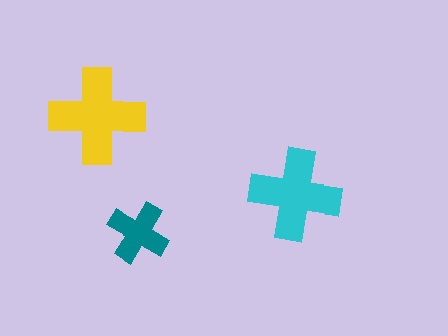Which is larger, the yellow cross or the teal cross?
The yellow one.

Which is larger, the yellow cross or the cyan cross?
The yellow one.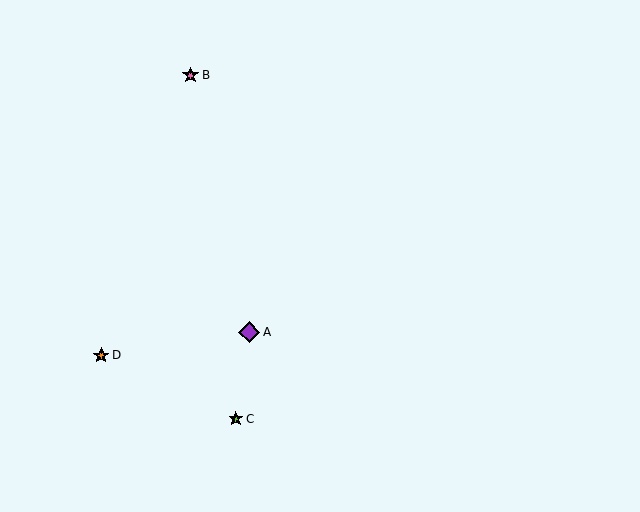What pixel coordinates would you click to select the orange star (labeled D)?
Click at (101, 355) to select the orange star D.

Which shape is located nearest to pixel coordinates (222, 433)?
The lime star (labeled C) at (236, 419) is nearest to that location.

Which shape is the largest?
The purple diamond (labeled A) is the largest.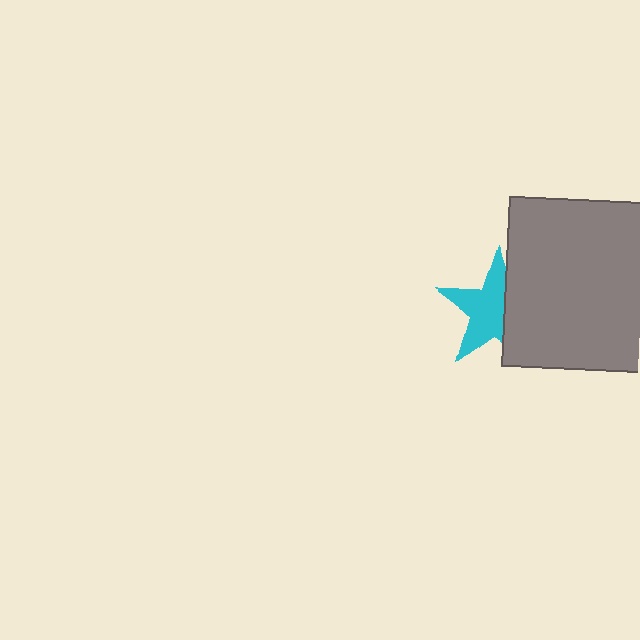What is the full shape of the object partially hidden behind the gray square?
The partially hidden object is a cyan star.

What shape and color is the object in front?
The object in front is a gray square.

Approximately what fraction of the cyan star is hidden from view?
Roughly 37% of the cyan star is hidden behind the gray square.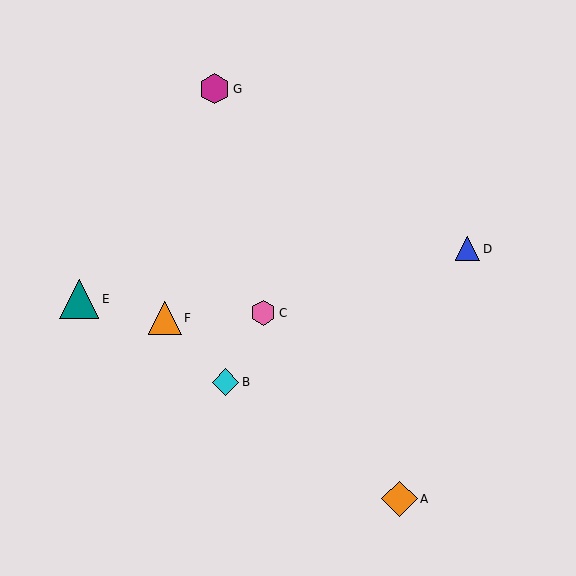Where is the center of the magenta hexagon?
The center of the magenta hexagon is at (215, 89).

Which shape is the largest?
The teal triangle (labeled E) is the largest.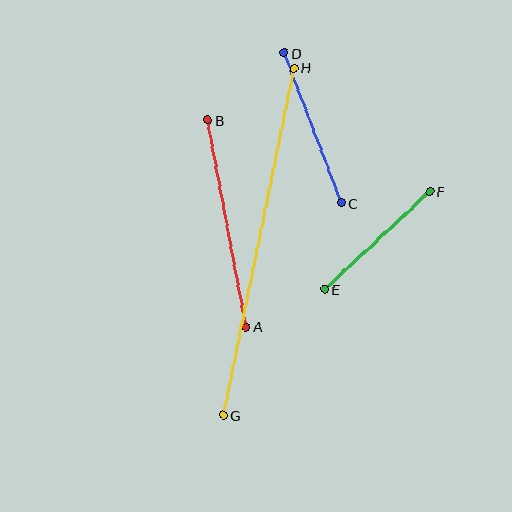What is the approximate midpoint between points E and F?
The midpoint is at approximately (377, 240) pixels.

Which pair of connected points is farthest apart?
Points G and H are farthest apart.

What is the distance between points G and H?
The distance is approximately 354 pixels.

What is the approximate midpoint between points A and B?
The midpoint is at approximately (227, 223) pixels.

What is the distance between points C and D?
The distance is approximately 160 pixels.